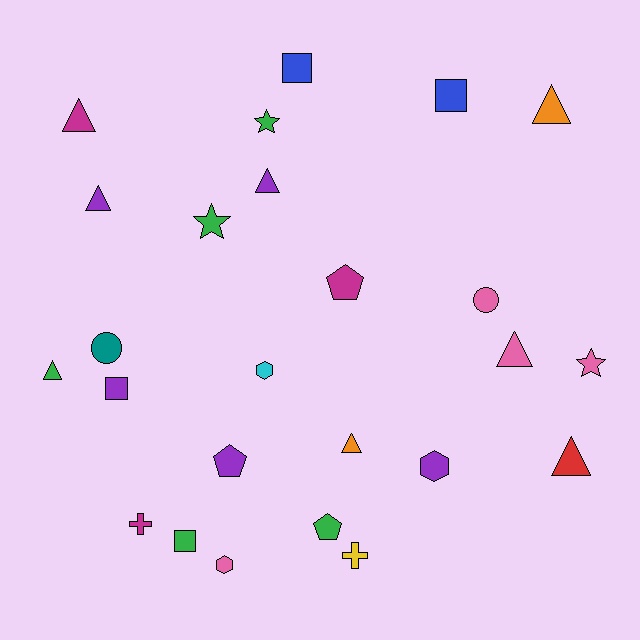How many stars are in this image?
There are 3 stars.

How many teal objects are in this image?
There is 1 teal object.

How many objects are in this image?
There are 25 objects.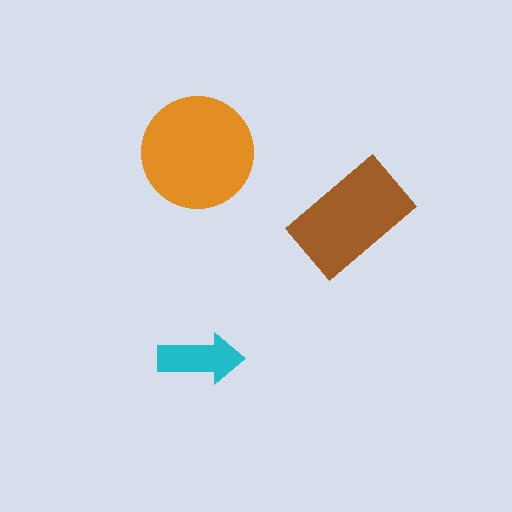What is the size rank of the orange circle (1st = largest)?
1st.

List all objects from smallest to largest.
The cyan arrow, the brown rectangle, the orange circle.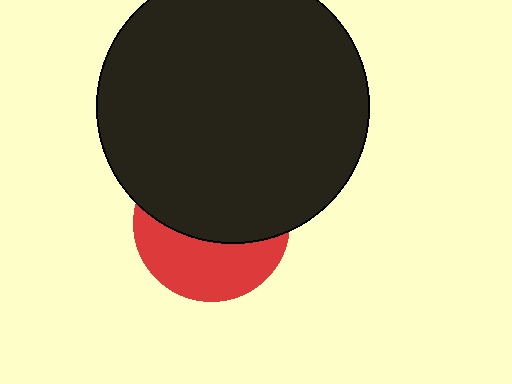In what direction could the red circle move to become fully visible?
The red circle could move down. That would shift it out from behind the black circle entirely.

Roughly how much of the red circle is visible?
A small part of it is visible (roughly 41%).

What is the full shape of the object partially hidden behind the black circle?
The partially hidden object is a red circle.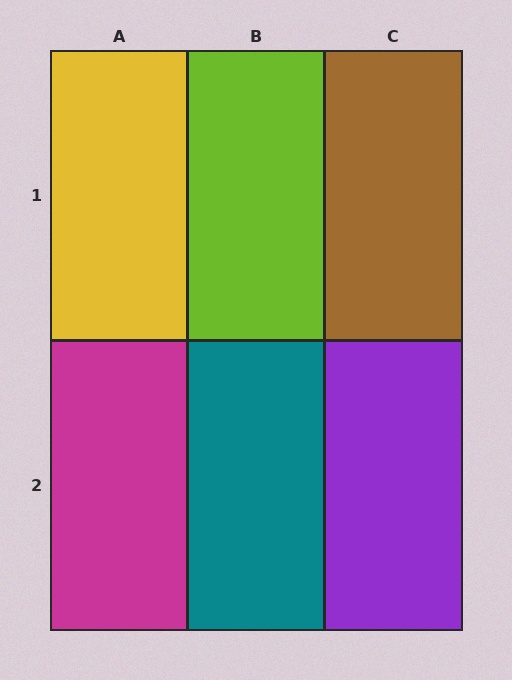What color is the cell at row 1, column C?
Brown.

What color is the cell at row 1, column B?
Lime.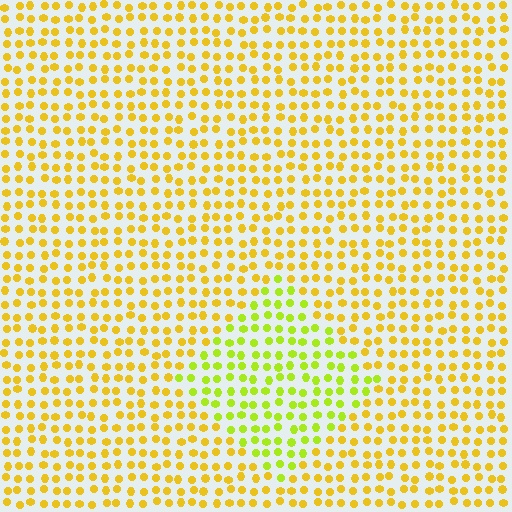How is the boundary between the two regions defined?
The boundary is defined purely by a slight shift in hue (about 32 degrees). Spacing, size, and orientation are identical on both sides.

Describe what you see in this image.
The image is filled with small yellow elements in a uniform arrangement. A diamond-shaped region is visible where the elements are tinted to a slightly different hue, forming a subtle color boundary.